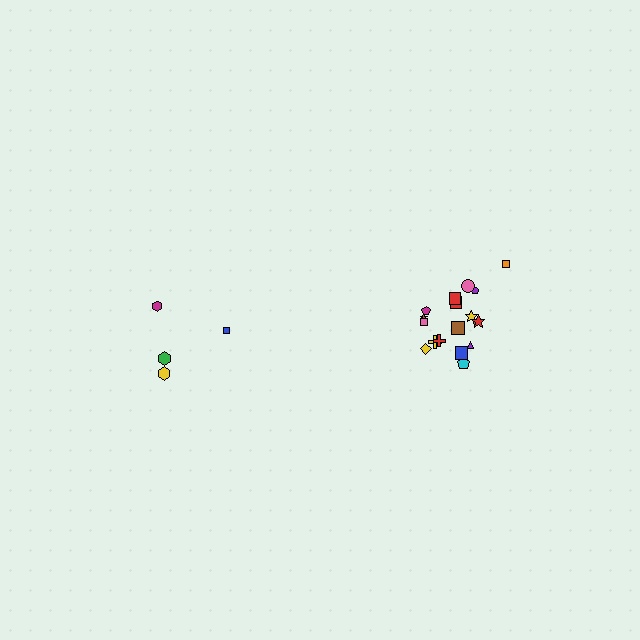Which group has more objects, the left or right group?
The right group.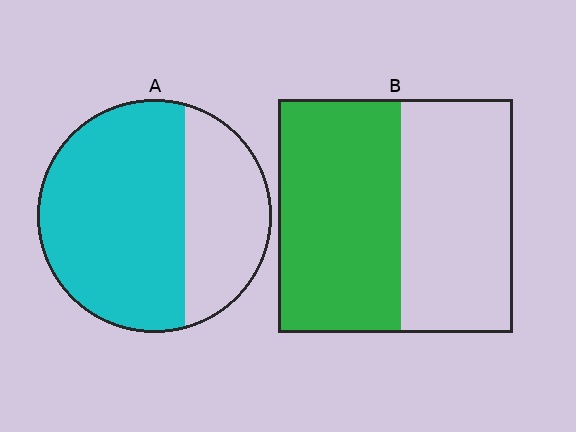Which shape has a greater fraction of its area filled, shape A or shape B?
Shape A.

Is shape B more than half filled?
Roughly half.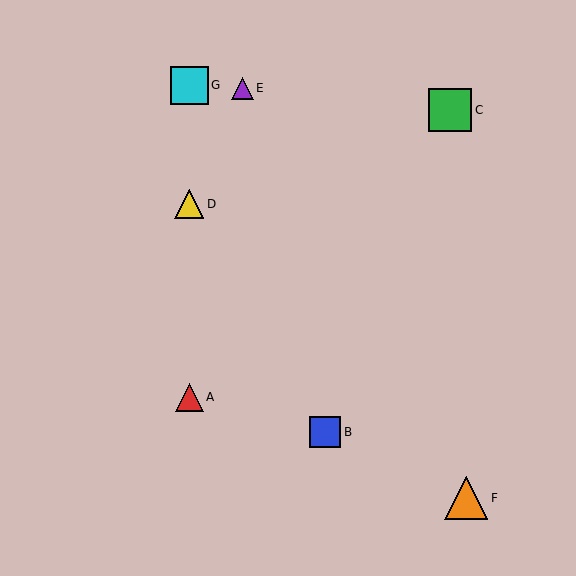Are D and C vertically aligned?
No, D is at x≈189 and C is at x≈450.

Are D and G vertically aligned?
Yes, both are at x≈189.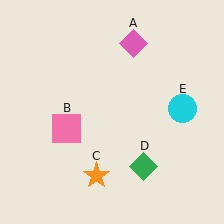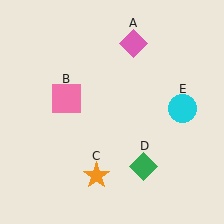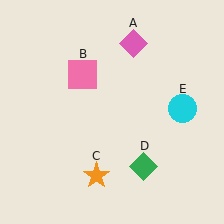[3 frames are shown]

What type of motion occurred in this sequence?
The pink square (object B) rotated clockwise around the center of the scene.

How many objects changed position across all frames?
1 object changed position: pink square (object B).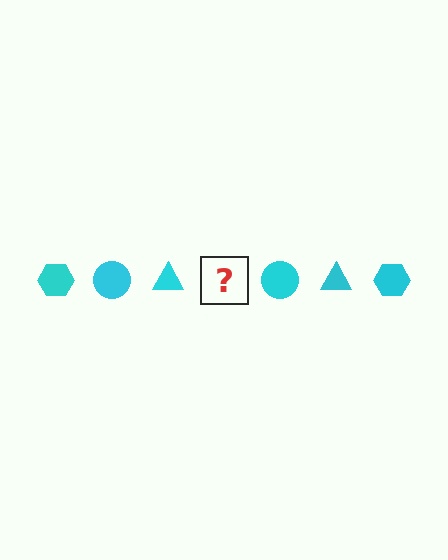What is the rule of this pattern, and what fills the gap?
The rule is that the pattern cycles through hexagon, circle, triangle shapes in cyan. The gap should be filled with a cyan hexagon.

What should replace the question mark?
The question mark should be replaced with a cyan hexagon.